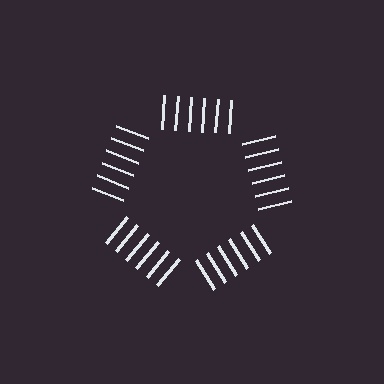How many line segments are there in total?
30 — 6 along each of the 5 edges.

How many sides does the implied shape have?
5 sides — the line-ends trace a pentagon.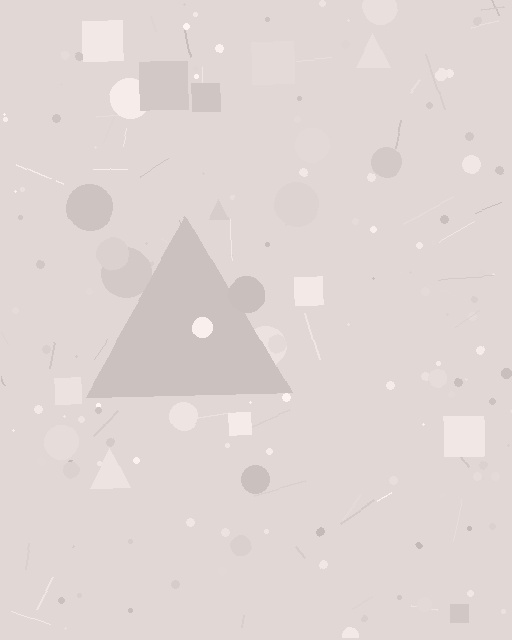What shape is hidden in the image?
A triangle is hidden in the image.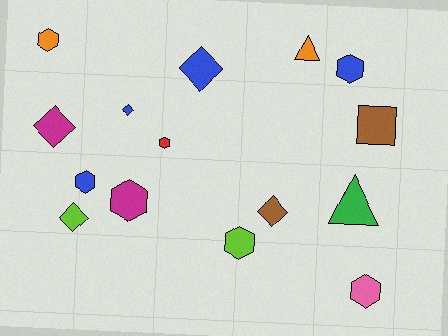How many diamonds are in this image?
There are 5 diamonds.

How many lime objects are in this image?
There are 2 lime objects.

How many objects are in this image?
There are 15 objects.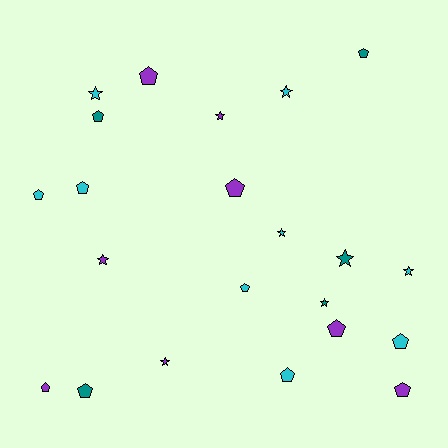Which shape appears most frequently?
Pentagon, with 13 objects.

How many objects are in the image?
There are 22 objects.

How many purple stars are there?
There are 3 purple stars.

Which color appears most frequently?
Cyan, with 9 objects.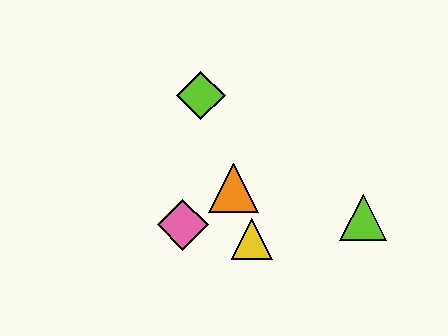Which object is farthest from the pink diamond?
The lime triangle is farthest from the pink diamond.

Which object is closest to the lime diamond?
The orange triangle is closest to the lime diamond.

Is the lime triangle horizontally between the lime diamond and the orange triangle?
No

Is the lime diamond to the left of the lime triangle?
Yes